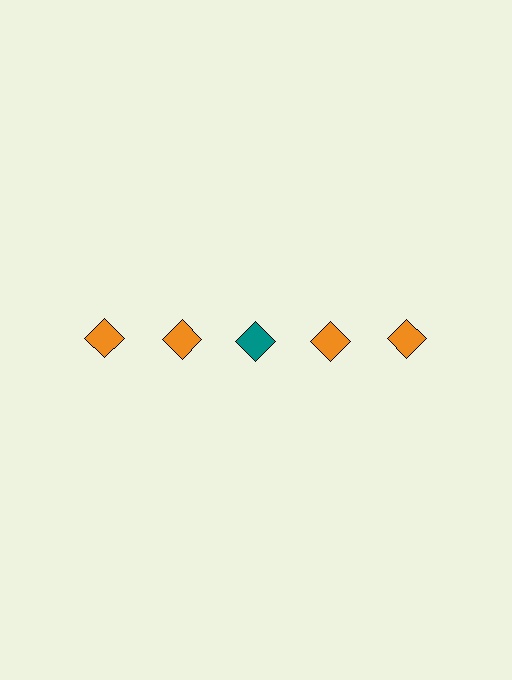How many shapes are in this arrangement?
There are 5 shapes arranged in a grid pattern.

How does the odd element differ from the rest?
It has a different color: teal instead of orange.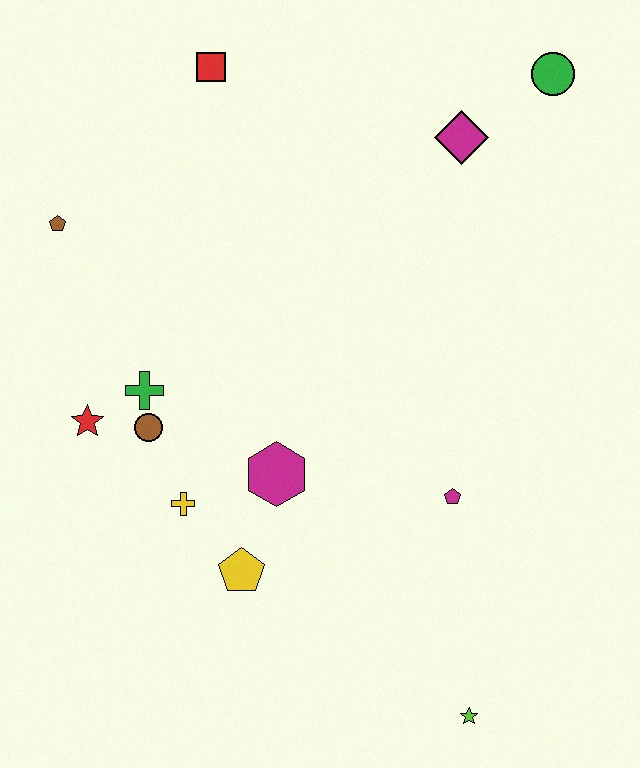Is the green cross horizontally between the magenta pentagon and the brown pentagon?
Yes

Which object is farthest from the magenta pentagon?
The red square is farthest from the magenta pentagon.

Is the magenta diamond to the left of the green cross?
No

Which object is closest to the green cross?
The brown circle is closest to the green cross.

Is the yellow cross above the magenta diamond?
No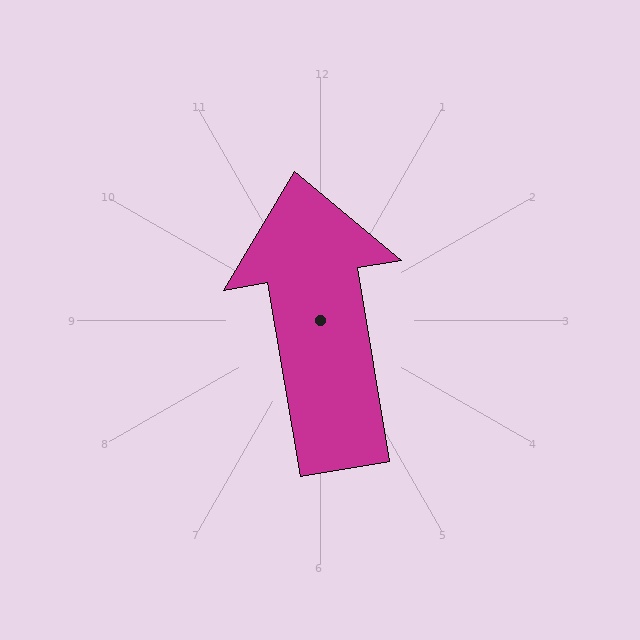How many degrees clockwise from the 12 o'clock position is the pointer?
Approximately 350 degrees.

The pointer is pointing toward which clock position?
Roughly 12 o'clock.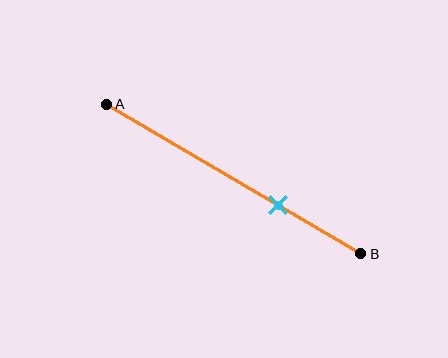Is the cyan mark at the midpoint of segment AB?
No, the mark is at about 70% from A, not at the 50% midpoint.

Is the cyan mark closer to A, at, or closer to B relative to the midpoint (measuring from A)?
The cyan mark is closer to point B than the midpoint of segment AB.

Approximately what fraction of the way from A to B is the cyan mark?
The cyan mark is approximately 70% of the way from A to B.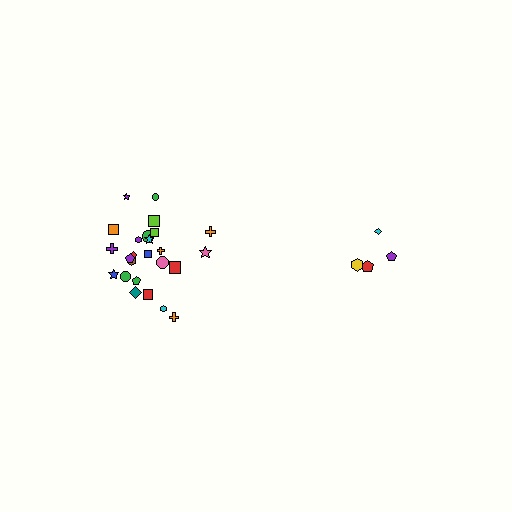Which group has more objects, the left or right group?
The left group.